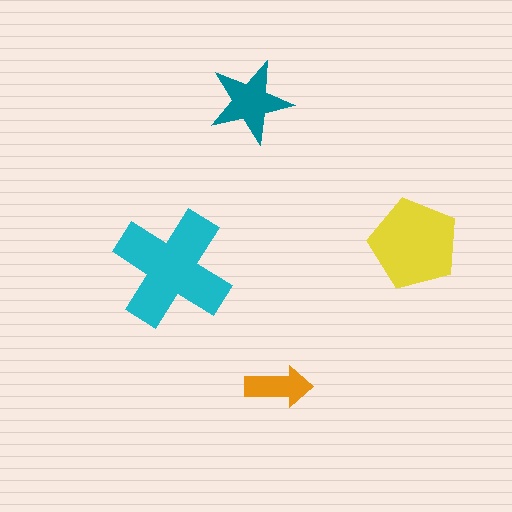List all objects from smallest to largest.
The orange arrow, the teal star, the yellow pentagon, the cyan cross.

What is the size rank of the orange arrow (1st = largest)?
4th.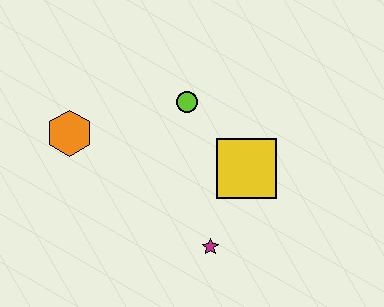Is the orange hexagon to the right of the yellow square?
No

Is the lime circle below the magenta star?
No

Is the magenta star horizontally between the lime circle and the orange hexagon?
No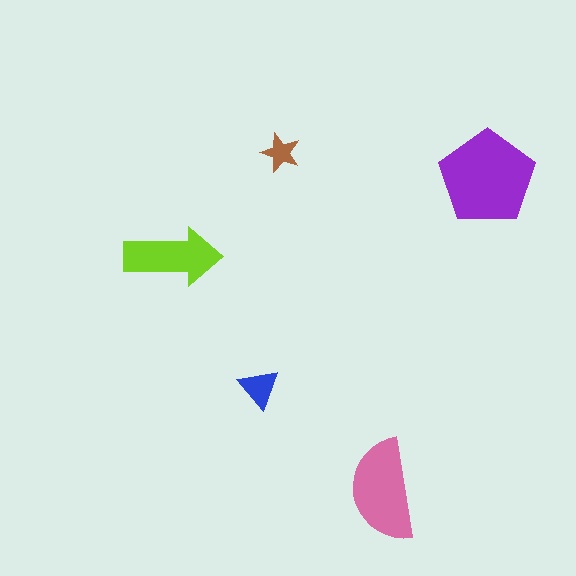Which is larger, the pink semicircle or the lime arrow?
The pink semicircle.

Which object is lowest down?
The pink semicircle is bottommost.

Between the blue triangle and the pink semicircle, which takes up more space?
The pink semicircle.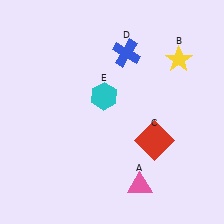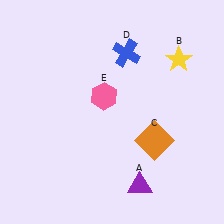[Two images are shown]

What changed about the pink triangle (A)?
In Image 1, A is pink. In Image 2, it changed to purple.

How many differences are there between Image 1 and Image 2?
There are 3 differences between the two images.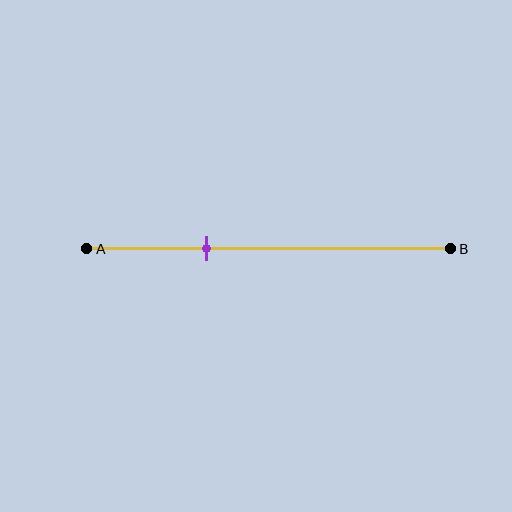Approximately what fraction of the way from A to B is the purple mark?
The purple mark is approximately 35% of the way from A to B.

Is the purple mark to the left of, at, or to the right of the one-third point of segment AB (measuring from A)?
The purple mark is approximately at the one-third point of segment AB.